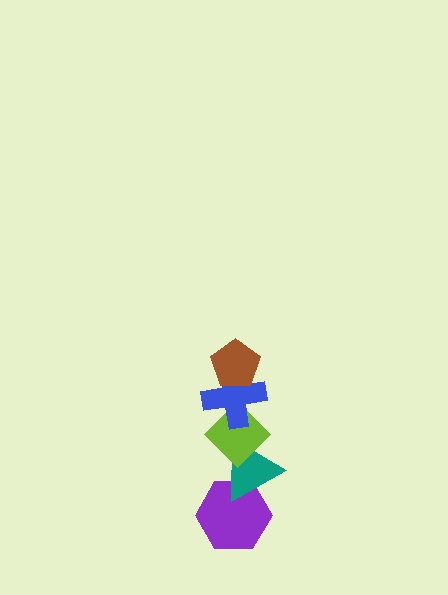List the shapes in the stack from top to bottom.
From top to bottom: the brown pentagon, the blue cross, the lime diamond, the teal triangle, the purple hexagon.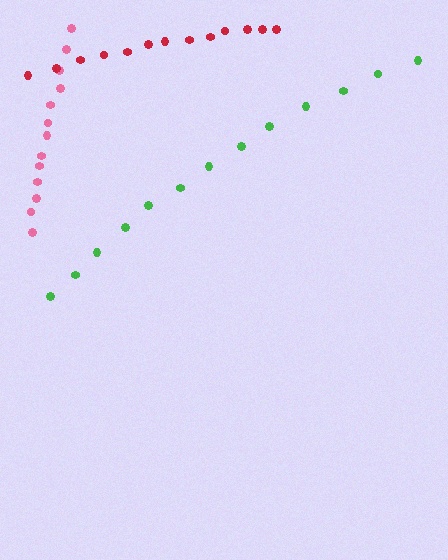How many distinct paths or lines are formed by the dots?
There are 3 distinct paths.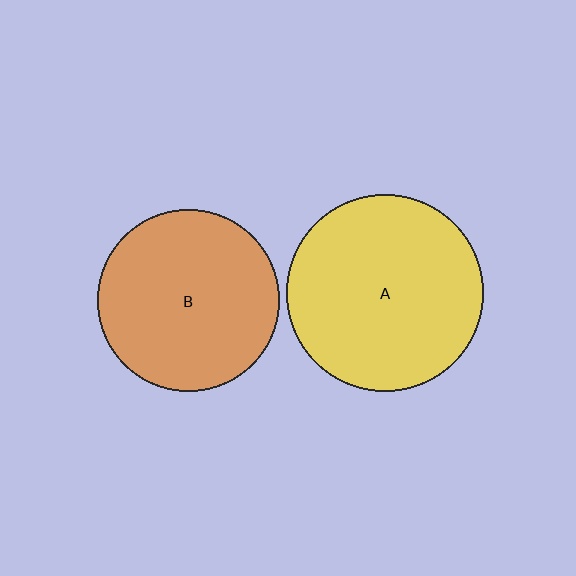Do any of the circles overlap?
No, none of the circles overlap.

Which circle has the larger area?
Circle A (yellow).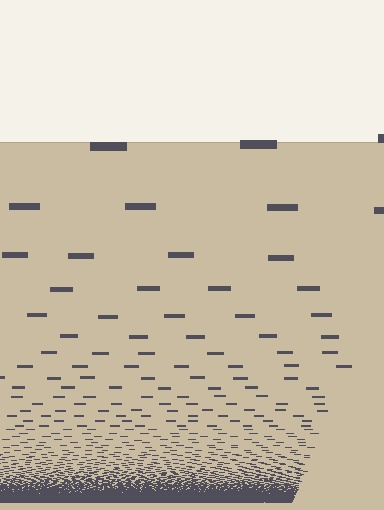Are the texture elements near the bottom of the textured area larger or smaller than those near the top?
Smaller. The gradient is inverted — elements near the bottom are smaller and denser.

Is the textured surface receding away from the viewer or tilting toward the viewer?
The surface appears to tilt toward the viewer. Texture elements get larger and sparser toward the top.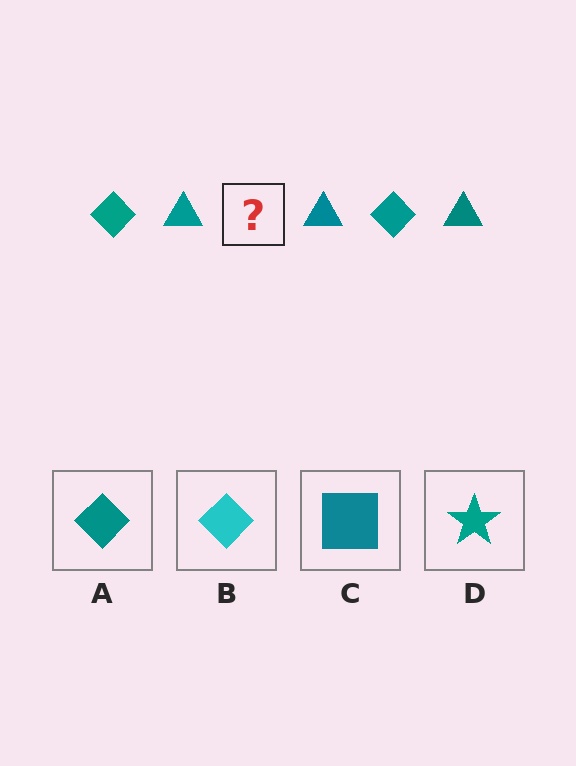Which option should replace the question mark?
Option A.